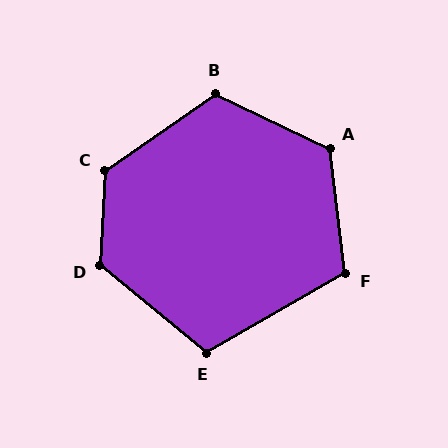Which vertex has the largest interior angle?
C, at approximately 128 degrees.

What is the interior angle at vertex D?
Approximately 127 degrees (obtuse).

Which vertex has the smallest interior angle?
E, at approximately 110 degrees.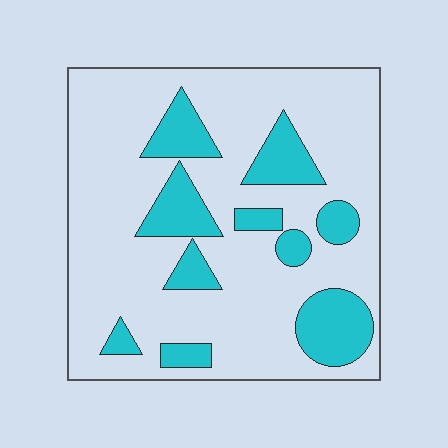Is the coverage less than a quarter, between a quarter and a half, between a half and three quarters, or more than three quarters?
Less than a quarter.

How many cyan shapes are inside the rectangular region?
10.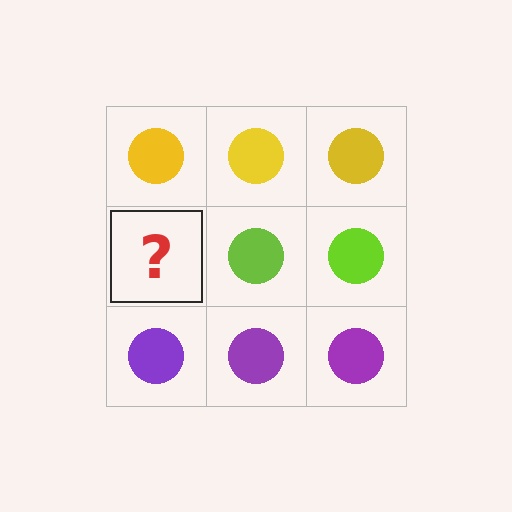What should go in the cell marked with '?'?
The missing cell should contain a lime circle.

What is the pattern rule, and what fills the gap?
The rule is that each row has a consistent color. The gap should be filled with a lime circle.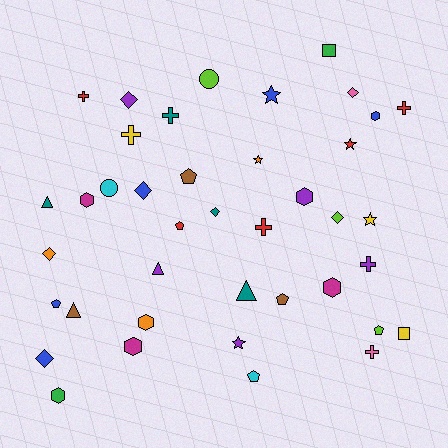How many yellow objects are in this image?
There are 3 yellow objects.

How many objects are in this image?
There are 40 objects.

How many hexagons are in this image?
There are 7 hexagons.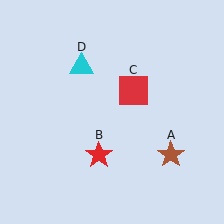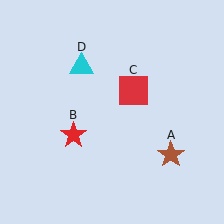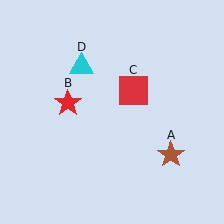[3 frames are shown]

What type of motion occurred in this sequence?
The red star (object B) rotated clockwise around the center of the scene.